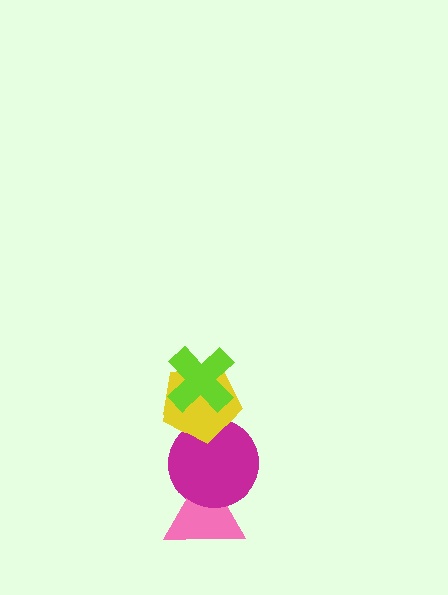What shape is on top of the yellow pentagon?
The lime cross is on top of the yellow pentagon.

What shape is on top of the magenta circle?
The yellow pentagon is on top of the magenta circle.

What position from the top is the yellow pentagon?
The yellow pentagon is 2nd from the top.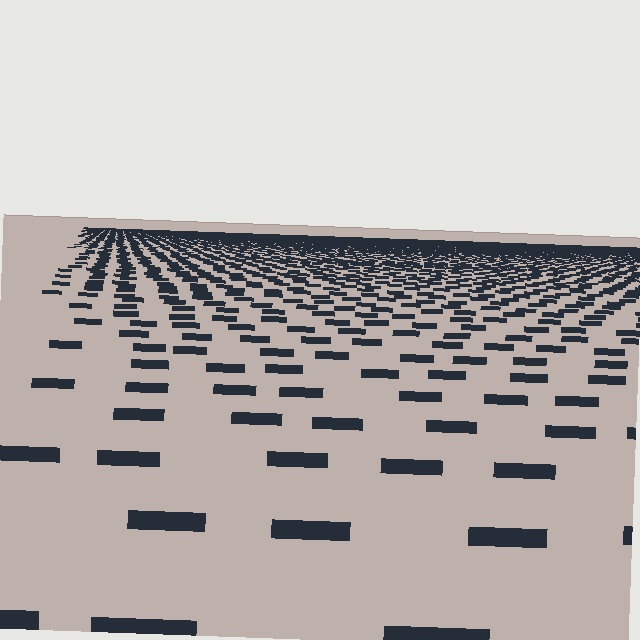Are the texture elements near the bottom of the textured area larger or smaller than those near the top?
Larger. Near the bottom, elements are closer to the viewer and appear at a bigger on-screen size.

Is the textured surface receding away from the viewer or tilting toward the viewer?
The surface is receding away from the viewer. Texture elements get smaller and denser toward the top.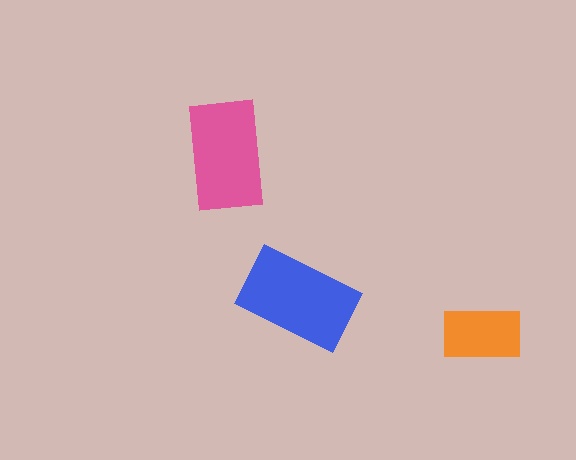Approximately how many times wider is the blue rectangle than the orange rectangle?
About 1.5 times wider.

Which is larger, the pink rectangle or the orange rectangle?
The pink one.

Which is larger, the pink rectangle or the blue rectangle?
The blue one.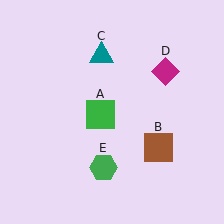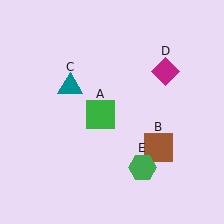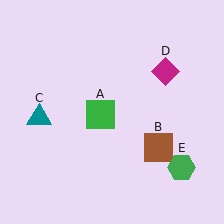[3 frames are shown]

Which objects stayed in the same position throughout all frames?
Green square (object A) and brown square (object B) and magenta diamond (object D) remained stationary.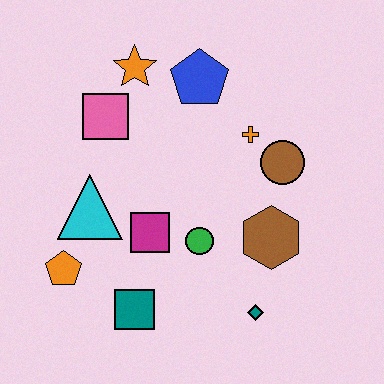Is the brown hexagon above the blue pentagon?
No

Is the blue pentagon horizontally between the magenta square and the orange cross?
Yes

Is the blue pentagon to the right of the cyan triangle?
Yes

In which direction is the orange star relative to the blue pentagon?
The orange star is to the left of the blue pentagon.